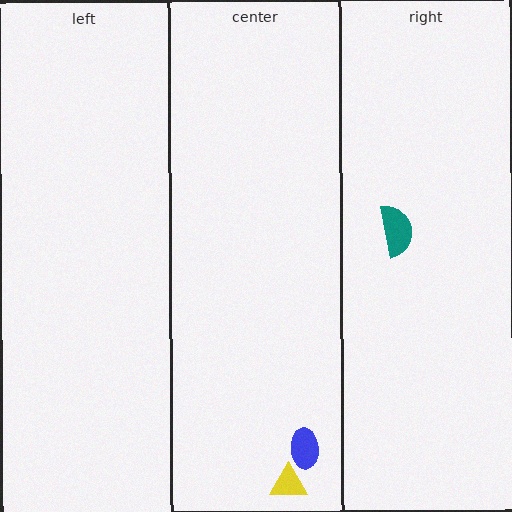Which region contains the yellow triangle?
The center region.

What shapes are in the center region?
The blue ellipse, the yellow triangle.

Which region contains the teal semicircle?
The right region.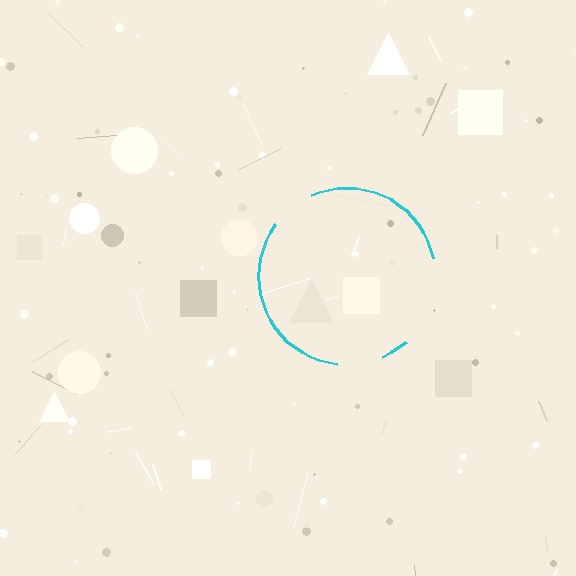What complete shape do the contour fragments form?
The contour fragments form a circle.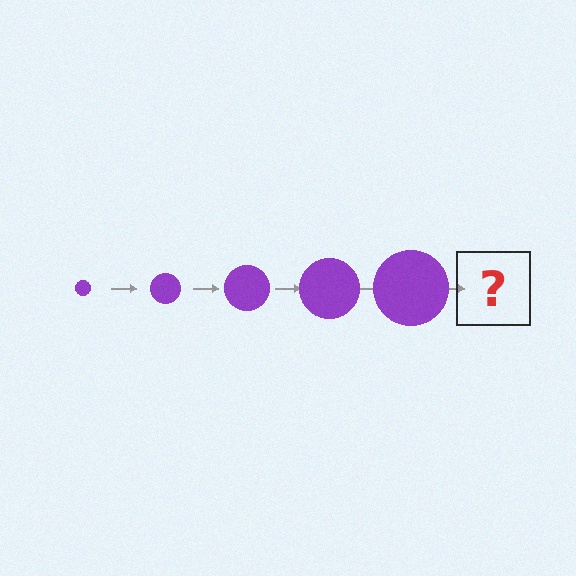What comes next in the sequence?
The next element should be a purple circle, larger than the previous one.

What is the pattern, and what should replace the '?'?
The pattern is that the circle gets progressively larger each step. The '?' should be a purple circle, larger than the previous one.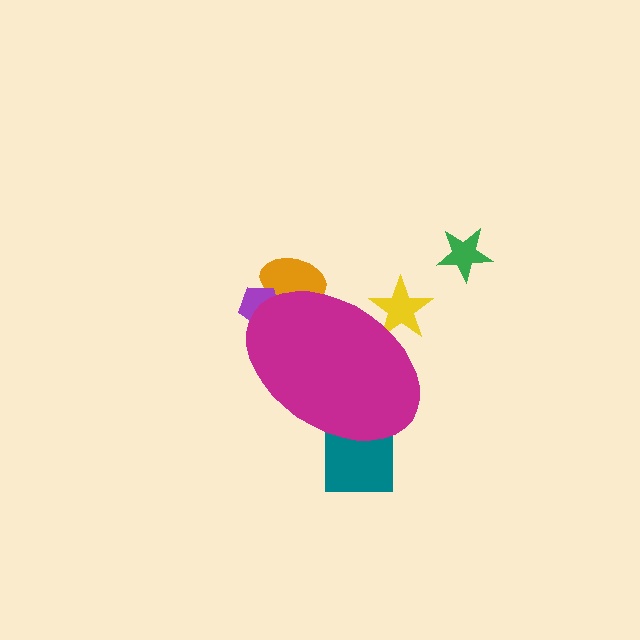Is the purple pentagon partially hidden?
Yes, the purple pentagon is partially hidden behind the magenta ellipse.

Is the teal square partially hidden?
Yes, the teal square is partially hidden behind the magenta ellipse.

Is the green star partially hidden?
No, the green star is fully visible.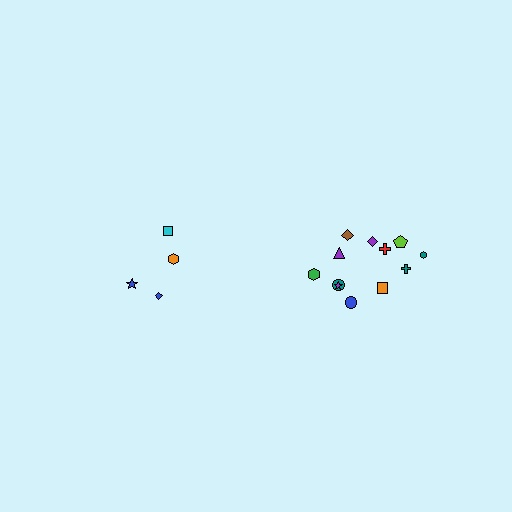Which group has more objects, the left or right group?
The right group.